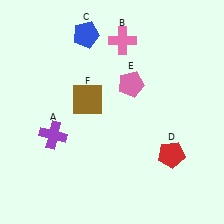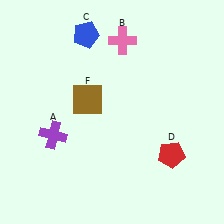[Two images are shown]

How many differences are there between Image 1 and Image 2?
There is 1 difference between the two images.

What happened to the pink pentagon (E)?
The pink pentagon (E) was removed in Image 2. It was in the top-right area of Image 1.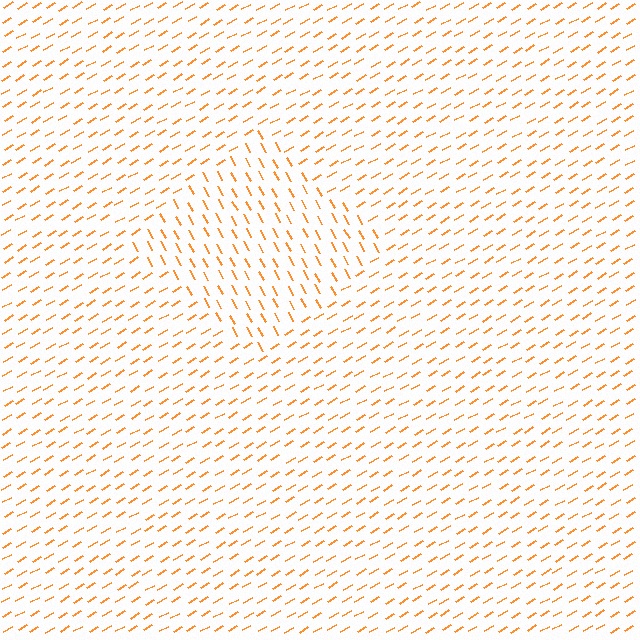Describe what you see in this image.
The image is filled with small orange line segments. A diamond region in the image has lines oriented differently from the surrounding lines, creating a visible texture boundary.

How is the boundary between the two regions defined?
The boundary is defined purely by a change in line orientation (approximately 89 degrees difference). All lines are the same color and thickness.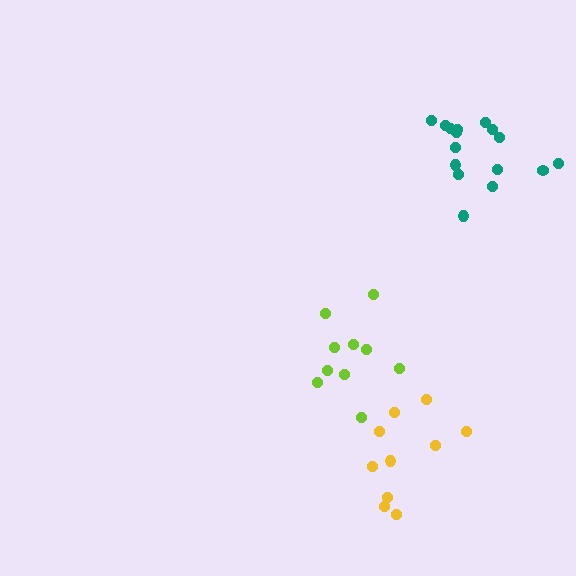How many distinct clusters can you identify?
There are 3 distinct clusters.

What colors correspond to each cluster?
The clusters are colored: yellow, teal, lime.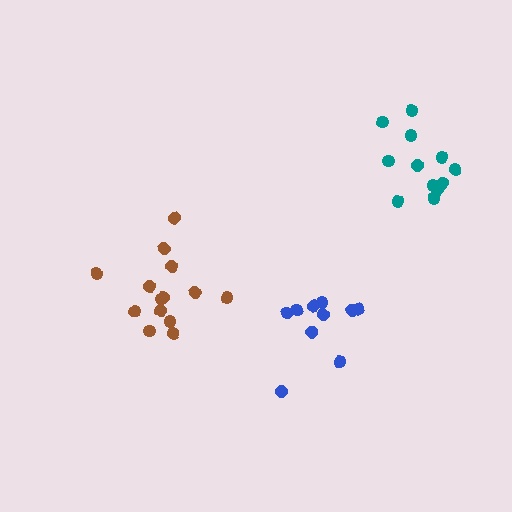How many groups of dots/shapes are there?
There are 3 groups.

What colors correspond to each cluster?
The clusters are colored: brown, blue, teal.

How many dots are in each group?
Group 1: 14 dots, Group 2: 10 dots, Group 3: 12 dots (36 total).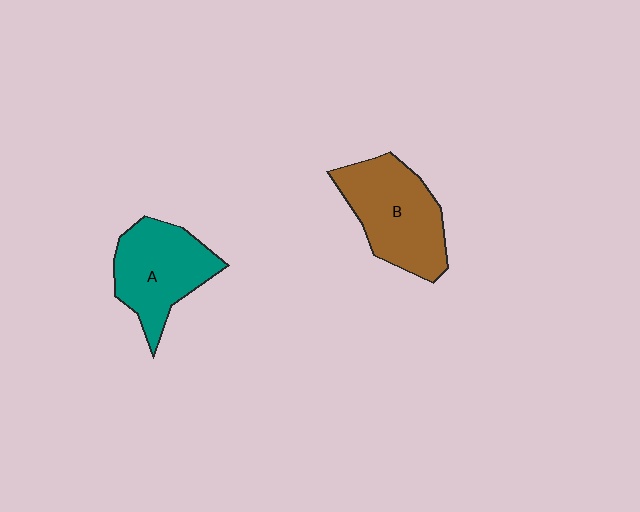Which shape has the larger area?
Shape B (brown).